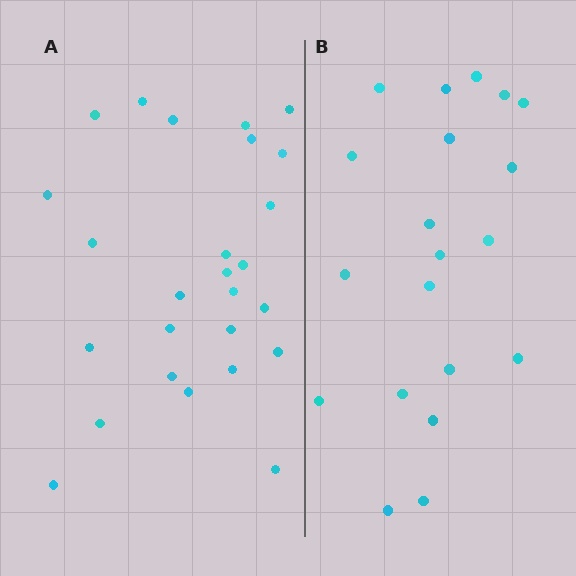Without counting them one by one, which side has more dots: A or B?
Region A (the left region) has more dots.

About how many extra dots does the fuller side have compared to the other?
Region A has about 6 more dots than region B.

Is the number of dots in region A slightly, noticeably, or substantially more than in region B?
Region A has noticeably more, but not dramatically so. The ratio is roughly 1.3 to 1.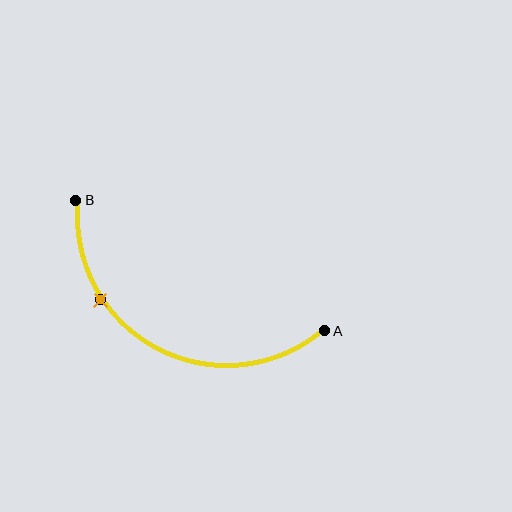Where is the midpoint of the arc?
The arc midpoint is the point on the curve farthest from the straight line joining A and B. It sits below that line.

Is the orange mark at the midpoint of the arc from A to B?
No. The orange mark lies on the arc but is closer to endpoint B. The arc midpoint would be at the point on the curve equidistant along the arc from both A and B.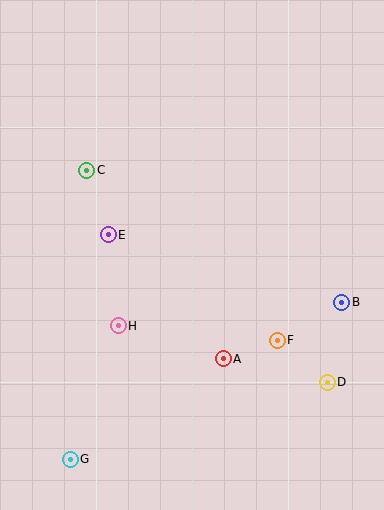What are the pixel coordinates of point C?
Point C is at (87, 170).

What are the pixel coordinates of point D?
Point D is at (327, 382).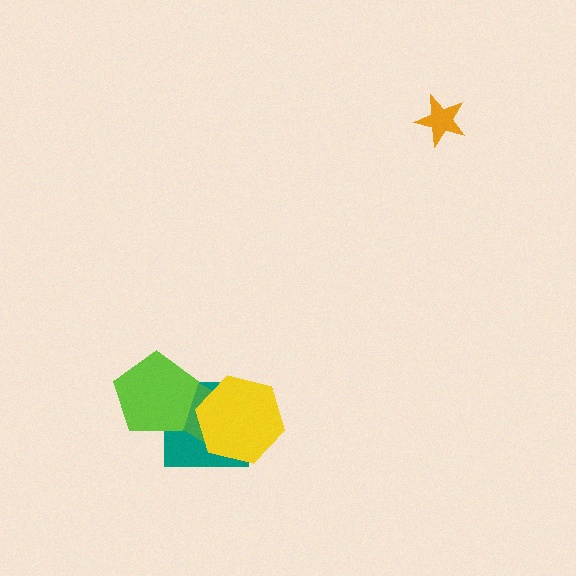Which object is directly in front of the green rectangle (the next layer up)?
The yellow hexagon is directly in front of the green rectangle.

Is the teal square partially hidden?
Yes, it is partially covered by another shape.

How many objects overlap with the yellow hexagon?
2 objects overlap with the yellow hexagon.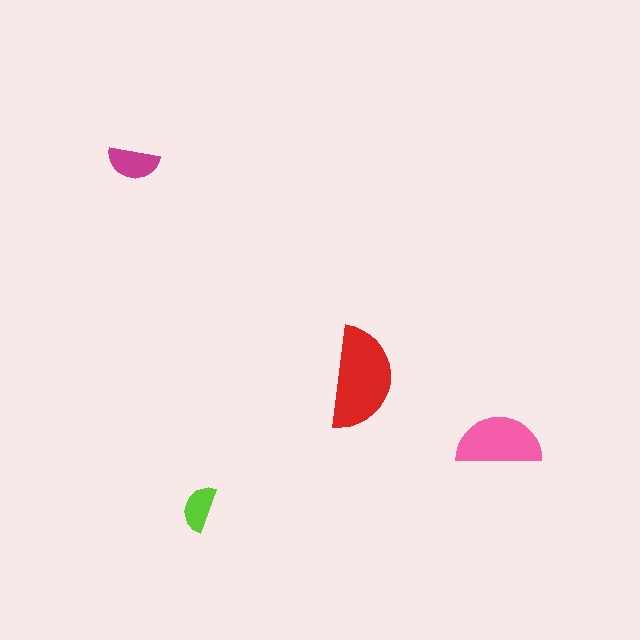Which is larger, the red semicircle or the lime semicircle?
The red one.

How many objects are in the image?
There are 4 objects in the image.